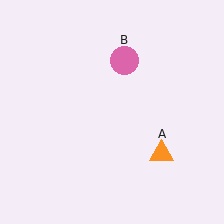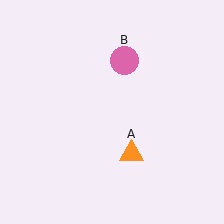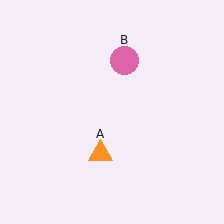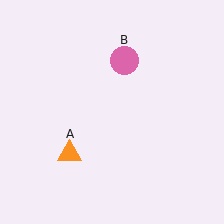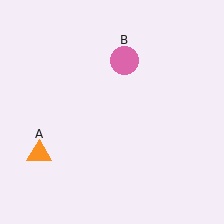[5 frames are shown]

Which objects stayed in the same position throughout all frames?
Pink circle (object B) remained stationary.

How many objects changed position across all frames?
1 object changed position: orange triangle (object A).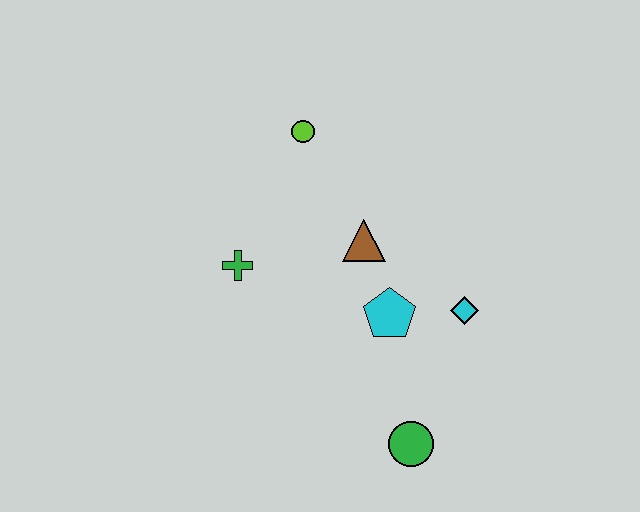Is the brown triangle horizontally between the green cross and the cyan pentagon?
Yes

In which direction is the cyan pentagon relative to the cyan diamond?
The cyan pentagon is to the left of the cyan diamond.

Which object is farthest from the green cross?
The green circle is farthest from the green cross.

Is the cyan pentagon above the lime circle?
No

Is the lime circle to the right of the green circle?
No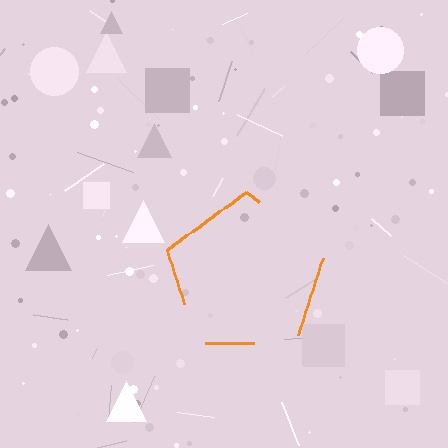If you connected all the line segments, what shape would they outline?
They would outline a pentagon.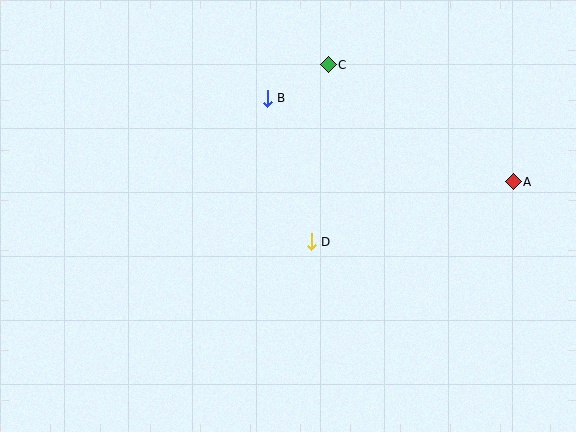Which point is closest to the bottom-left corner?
Point D is closest to the bottom-left corner.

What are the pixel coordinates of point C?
Point C is at (328, 65).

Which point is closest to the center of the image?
Point D at (311, 242) is closest to the center.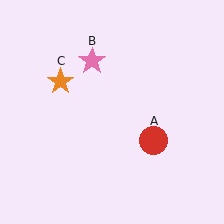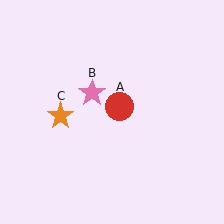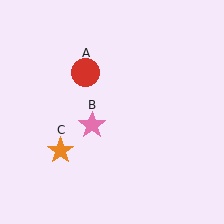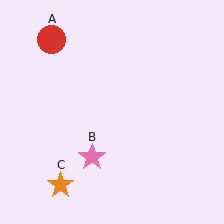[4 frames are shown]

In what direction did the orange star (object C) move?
The orange star (object C) moved down.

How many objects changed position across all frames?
3 objects changed position: red circle (object A), pink star (object B), orange star (object C).